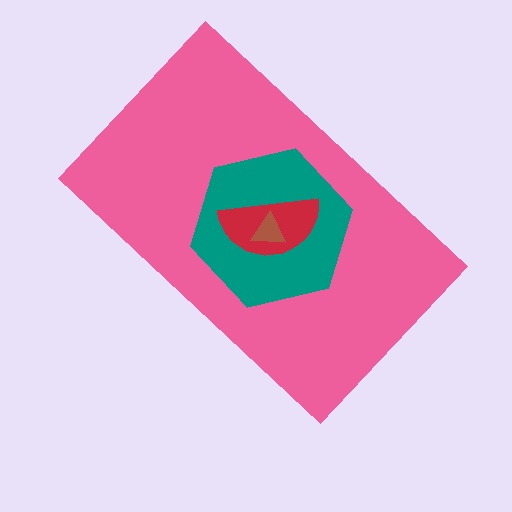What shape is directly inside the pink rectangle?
The teal hexagon.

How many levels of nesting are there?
4.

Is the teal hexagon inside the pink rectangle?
Yes.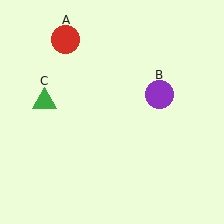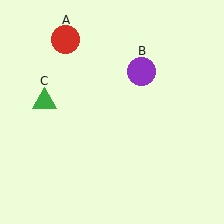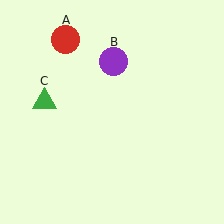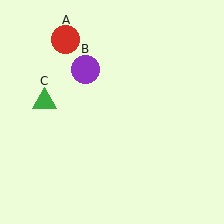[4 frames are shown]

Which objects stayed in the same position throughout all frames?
Red circle (object A) and green triangle (object C) remained stationary.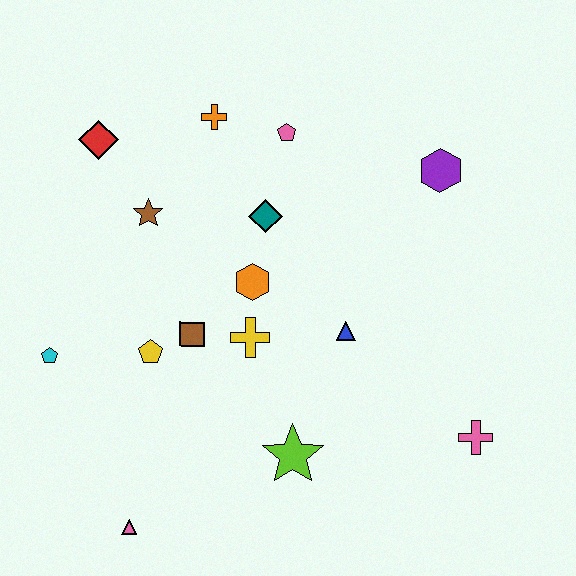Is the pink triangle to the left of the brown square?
Yes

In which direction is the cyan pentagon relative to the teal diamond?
The cyan pentagon is to the left of the teal diamond.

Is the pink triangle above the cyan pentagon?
No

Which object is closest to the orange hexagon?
The yellow cross is closest to the orange hexagon.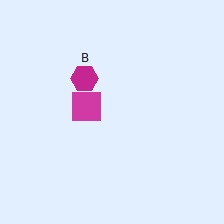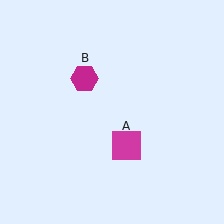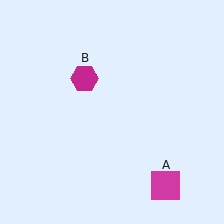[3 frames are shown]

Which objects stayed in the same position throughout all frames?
Magenta hexagon (object B) remained stationary.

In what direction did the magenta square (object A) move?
The magenta square (object A) moved down and to the right.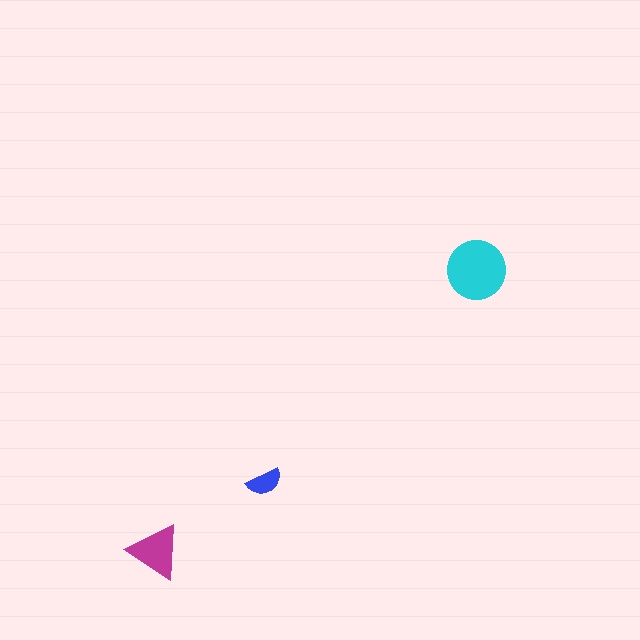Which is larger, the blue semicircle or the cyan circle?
The cyan circle.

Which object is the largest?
The cyan circle.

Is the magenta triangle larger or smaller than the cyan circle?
Smaller.